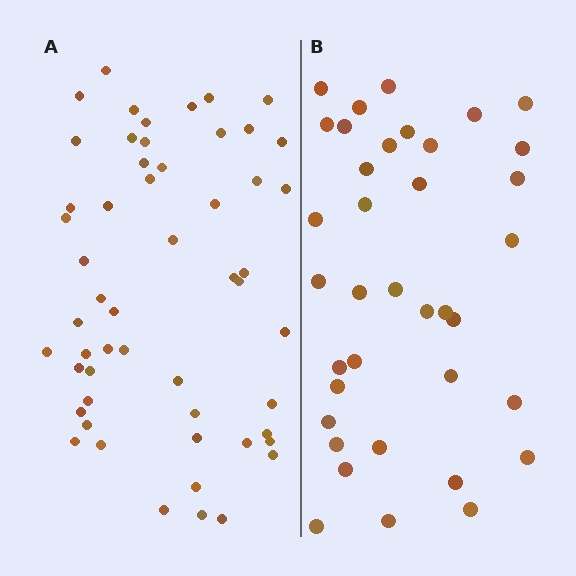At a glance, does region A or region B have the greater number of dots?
Region A (the left region) has more dots.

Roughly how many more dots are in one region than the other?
Region A has approximately 15 more dots than region B.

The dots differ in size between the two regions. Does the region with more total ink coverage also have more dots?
No. Region B has more total ink coverage because its dots are larger, but region A actually contains more individual dots. Total area can be misleading — the number of items is what matters here.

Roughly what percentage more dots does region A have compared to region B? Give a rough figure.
About 45% more.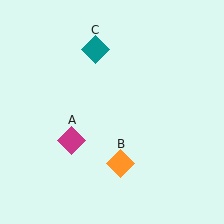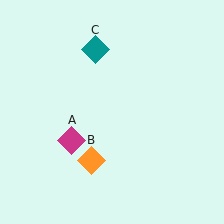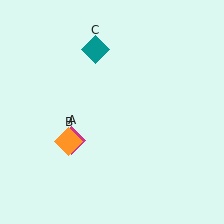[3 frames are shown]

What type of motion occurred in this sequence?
The orange diamond (object B) rotated clockwise around the center of the scene.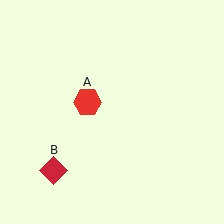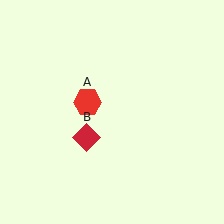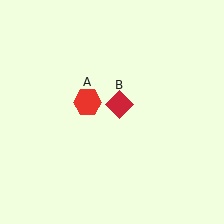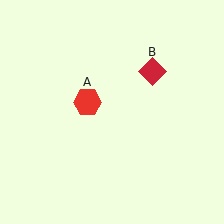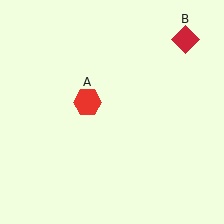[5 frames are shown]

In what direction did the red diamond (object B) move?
The red diamond (object B) moved up and to the right.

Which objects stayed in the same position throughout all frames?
Red hexagon (object A) remained stationary.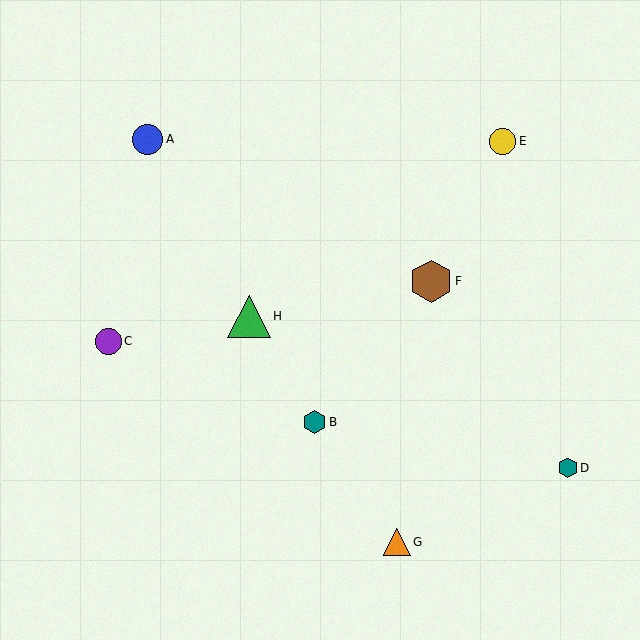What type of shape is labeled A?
Shape A is a blue circle.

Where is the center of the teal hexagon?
The center of the teal hexagon is at (568, 468).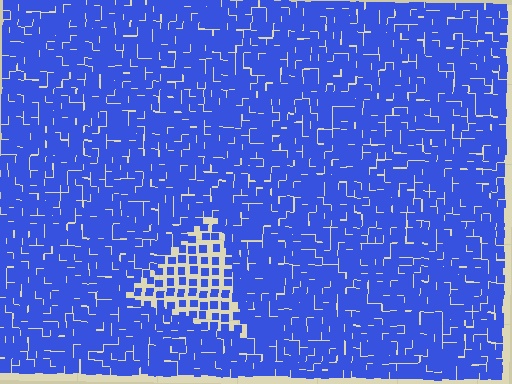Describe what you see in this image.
The image contains small blue elements arranged at two different densities. A triangle-shaped region is visible where the elements are less densely packed than the surrounding area.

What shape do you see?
I see a triangle.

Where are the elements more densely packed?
The elements are more densely packed outside the triangle boundary.